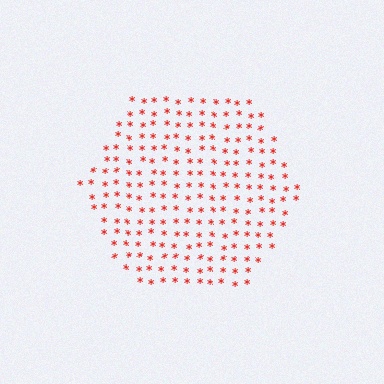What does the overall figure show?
The overall figure shows a hexagon.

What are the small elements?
The small elements are asterisks.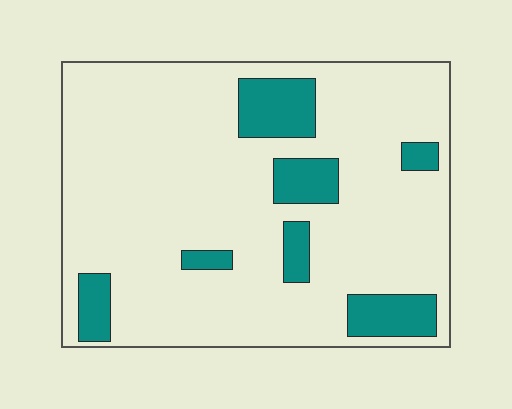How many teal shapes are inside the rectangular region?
7.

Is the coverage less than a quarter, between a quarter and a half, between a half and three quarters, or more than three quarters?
Less than a quarter.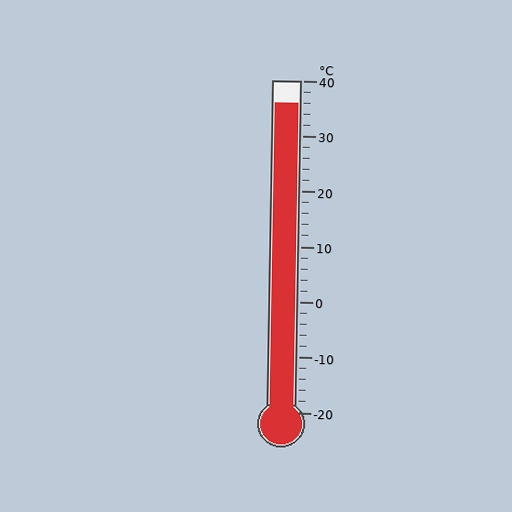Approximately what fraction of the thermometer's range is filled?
The thermometer is filled to approximately 95% of its range.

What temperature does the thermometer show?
The thermometer shows approximately 36°C.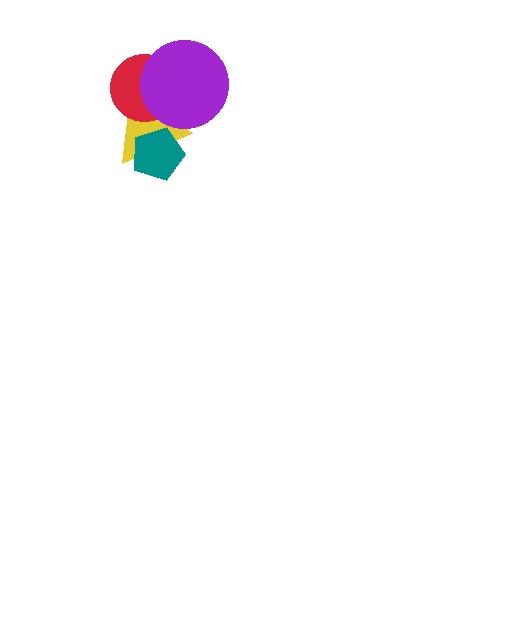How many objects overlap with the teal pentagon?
1 object overlaps with the teal pentagon.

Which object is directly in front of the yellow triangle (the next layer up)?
The red circle is directly in front of the yellow triangle.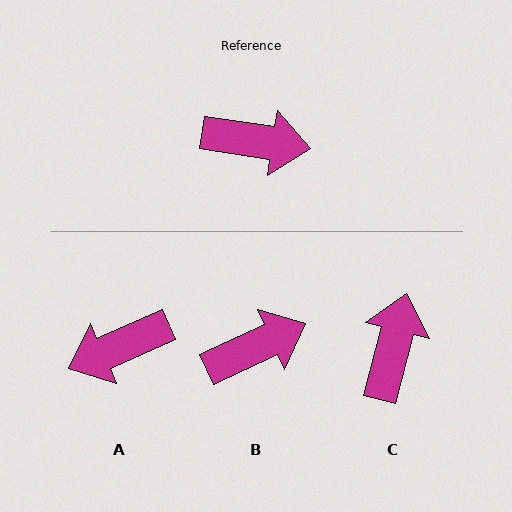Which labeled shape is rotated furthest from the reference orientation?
A, about 148 degrees away.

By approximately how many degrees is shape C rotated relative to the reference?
Approximately 84 degrees counter-clockwise.